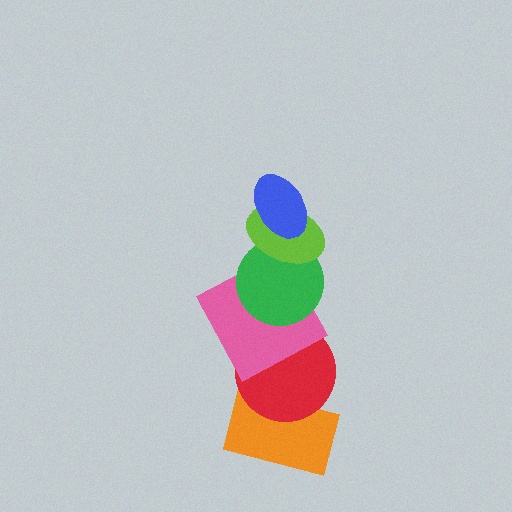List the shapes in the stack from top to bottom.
From top to bottom: the blue ellipse, the lime ellipse, the green circle, the pink square, the red circle, the orange rectangle.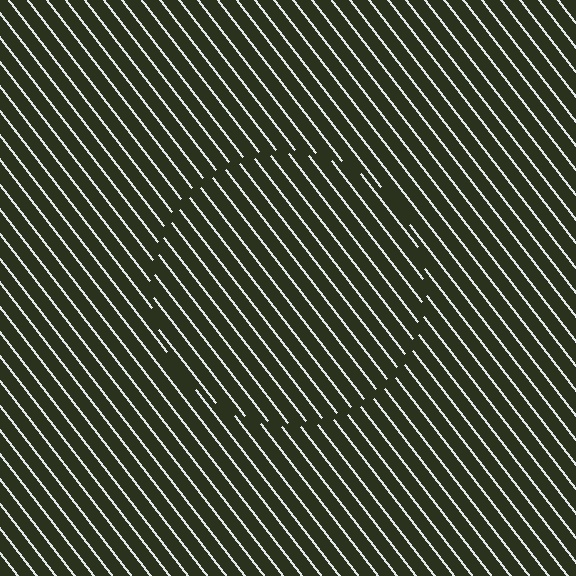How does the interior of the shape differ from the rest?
The interior of the shape contains the same grating, shifted by half a period — the contour is defined by the phase discontinuity where line-ends from the inner and outer gratings abut.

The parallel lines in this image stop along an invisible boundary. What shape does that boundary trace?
An illusory circle. The interior of the shape contains the same grating, shifted by half a period — the contour is defined by the phase discontinuity where line-ends from the inner and outer gratings abut.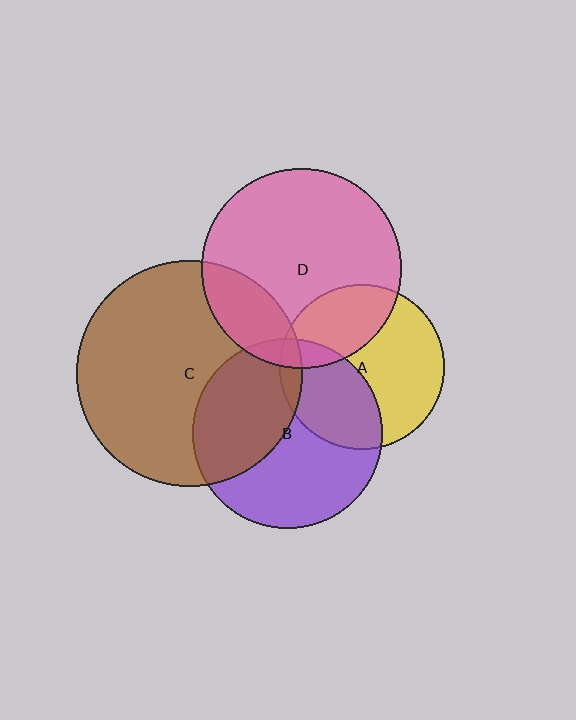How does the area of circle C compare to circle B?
Approximately 1.4 times.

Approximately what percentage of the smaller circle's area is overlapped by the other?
Approximately 5%.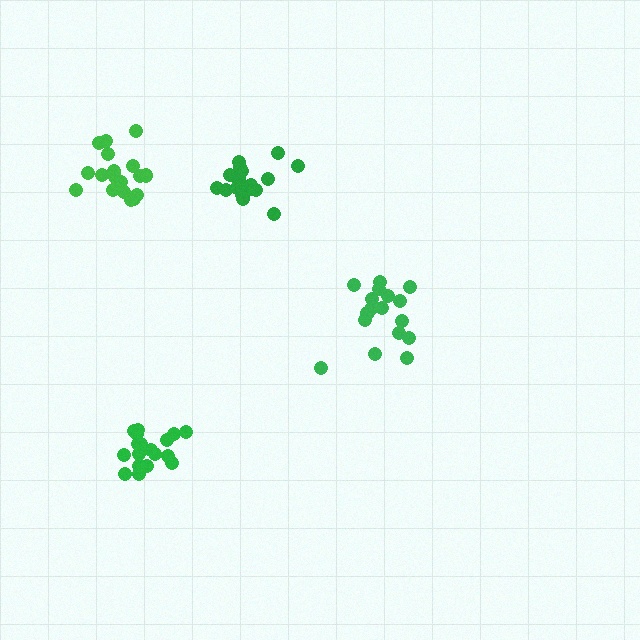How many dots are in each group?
Group 1: 17 dots, Group 2: 18 dots, Group 3: 19 dots, Group 4: 18 dots (72 total).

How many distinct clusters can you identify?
There are 4 distinct clusters.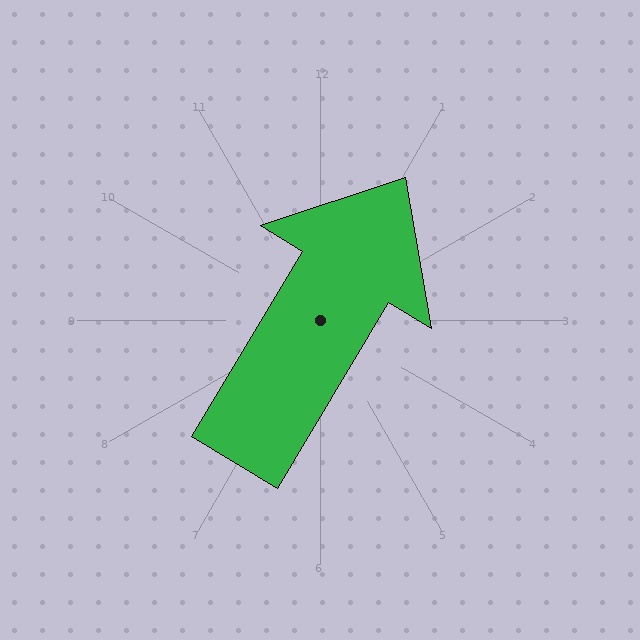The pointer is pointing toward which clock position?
Roughly 1 o'clock.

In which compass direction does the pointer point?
Northeast.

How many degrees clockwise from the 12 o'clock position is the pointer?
Approximately 31 degrees.